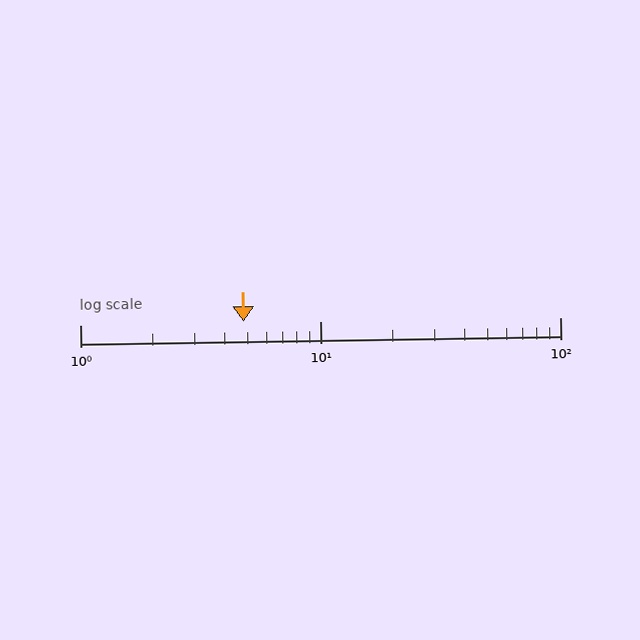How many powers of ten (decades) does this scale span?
The scale spans 2 decades, from 1 to 100.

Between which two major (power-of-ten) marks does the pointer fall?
The pointer is between 1 and 10.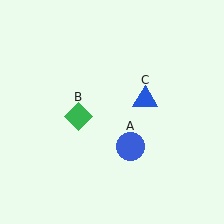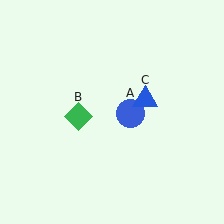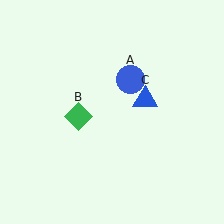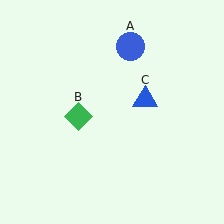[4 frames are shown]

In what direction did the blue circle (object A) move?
The blue circle (object A) moved up.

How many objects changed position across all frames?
1 object changed position: blue circle (object A).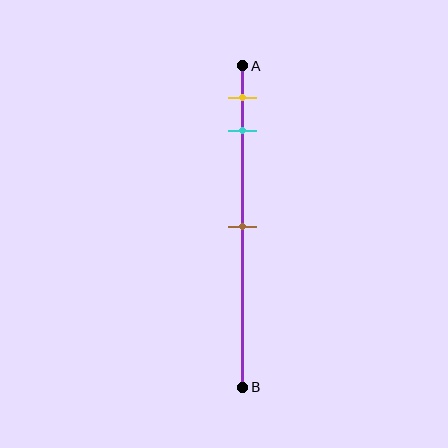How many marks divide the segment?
There are 3 marks dividing the segment.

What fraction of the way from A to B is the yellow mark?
The yellow mark is approximately 10% (0.1) of the way from A to B.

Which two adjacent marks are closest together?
The yellow and cyan marks are the closest adjacent pair.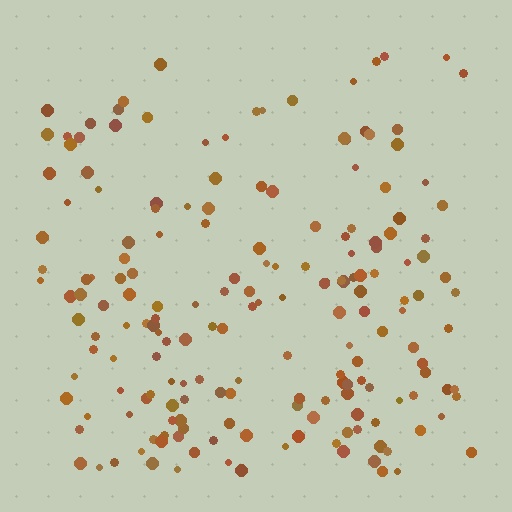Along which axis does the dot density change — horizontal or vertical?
Vertical.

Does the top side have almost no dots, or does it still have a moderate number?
Still a moderate number, just noticeably fewer than the bottom.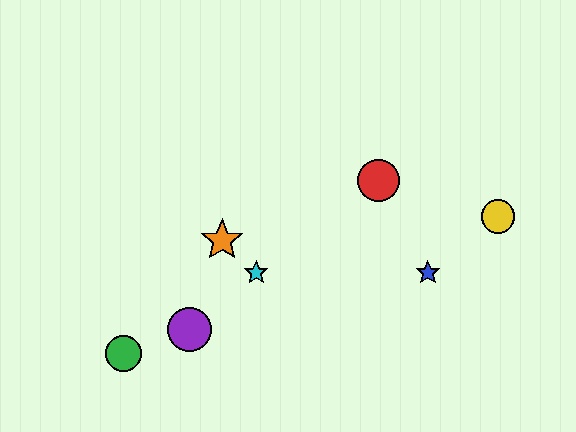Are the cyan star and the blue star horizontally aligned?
Yes, both are at y≈273.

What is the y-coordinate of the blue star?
The blue star is at y≈273.